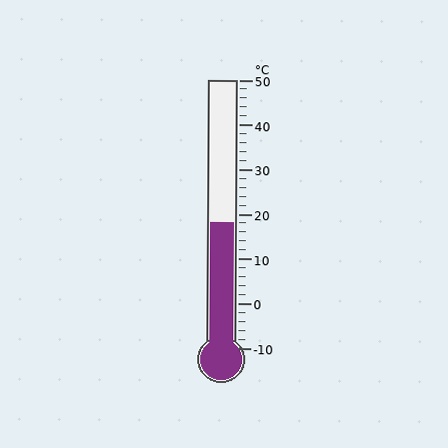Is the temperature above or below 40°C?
The temperature is below 40°C.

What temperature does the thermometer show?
The thermometer shows approximately 18°C.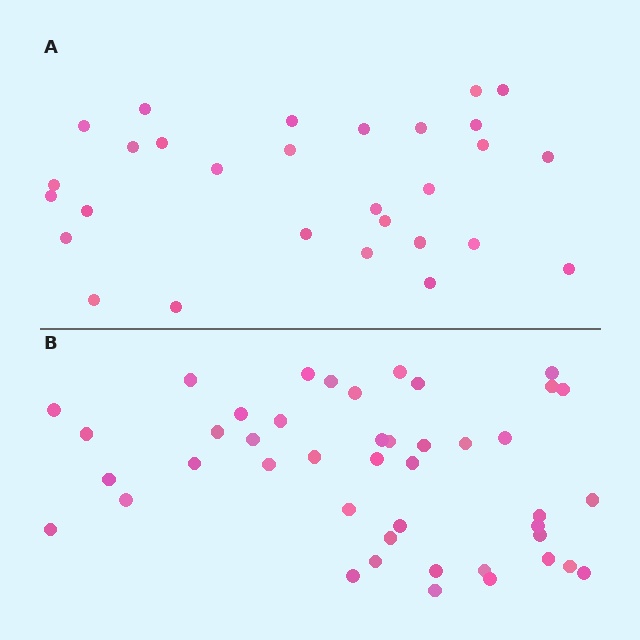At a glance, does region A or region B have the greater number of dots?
Region B (the bottom region) has more dots.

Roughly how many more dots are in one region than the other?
Region B has approximately 15 more dots than region A.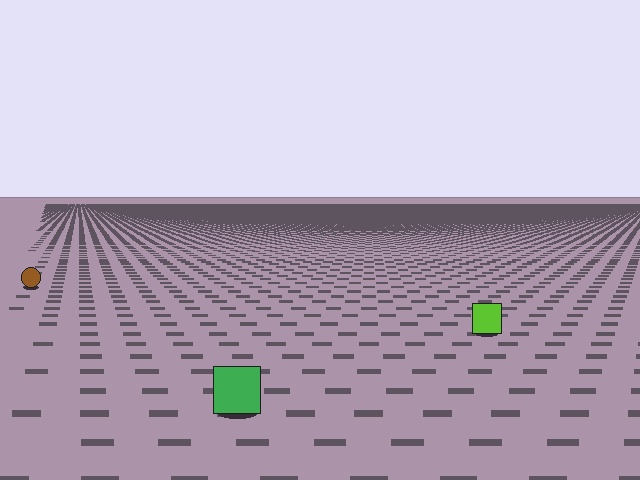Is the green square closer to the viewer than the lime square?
Yes. The green square is closer — you can tell from the texture gradient: the ground texture is coarser near it.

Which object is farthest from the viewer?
The brown circle is farthest from the viewer. It appears smaller and the ground texture around it is denser.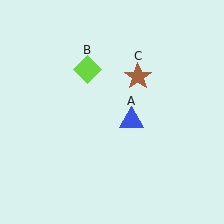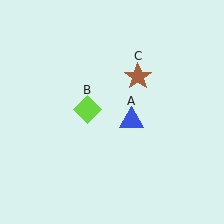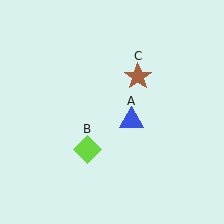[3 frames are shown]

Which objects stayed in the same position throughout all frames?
Blue triangle (object A) and brown star (object C) remained stationary.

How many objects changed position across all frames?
1 object changed position: lime diamond (object B).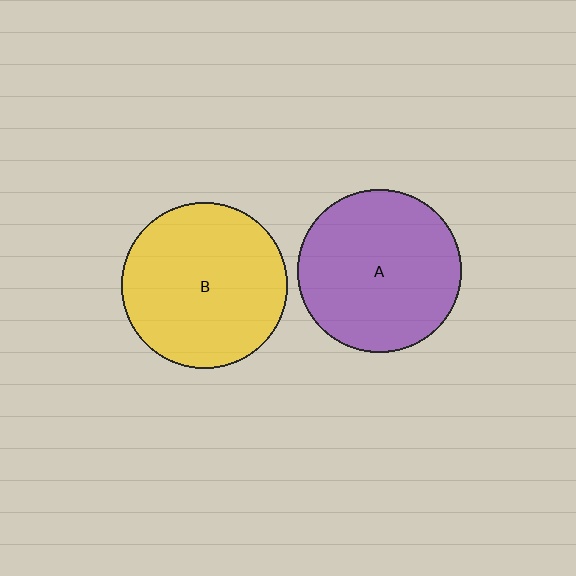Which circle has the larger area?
Circle B (yellow).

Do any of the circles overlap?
No, none of the circles overlap.